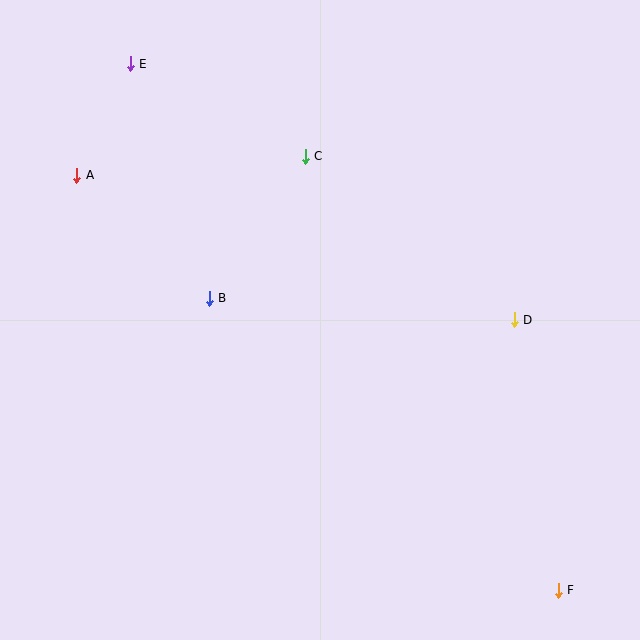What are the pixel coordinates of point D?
Point D is at (514, 320).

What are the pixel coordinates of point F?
Point F is at (558, 590).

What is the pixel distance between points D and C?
The distance between D and C is 265 pixels.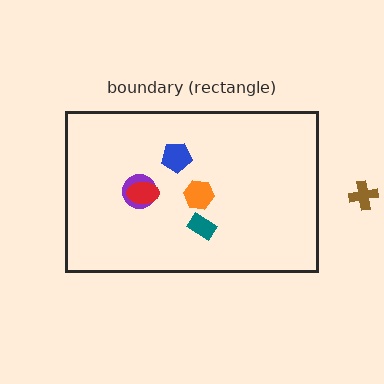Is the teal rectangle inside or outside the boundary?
Inside.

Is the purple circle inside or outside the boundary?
Inside.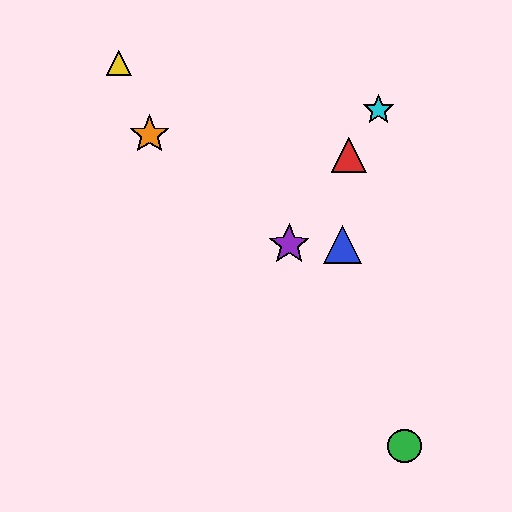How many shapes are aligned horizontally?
2 shapes (the blue triangle, the purple star) are aligned horizontally.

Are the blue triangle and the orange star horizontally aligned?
No, the blue triangle is at y≈244 and the orange star is at y≈135.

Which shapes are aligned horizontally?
The blue triangle, the purple star are aligned horizontally.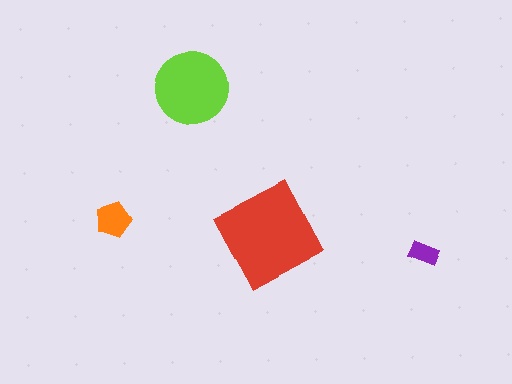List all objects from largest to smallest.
The red diamond, the lime circle, the orange pentagon, the purple rectangle.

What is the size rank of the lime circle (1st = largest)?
2nd.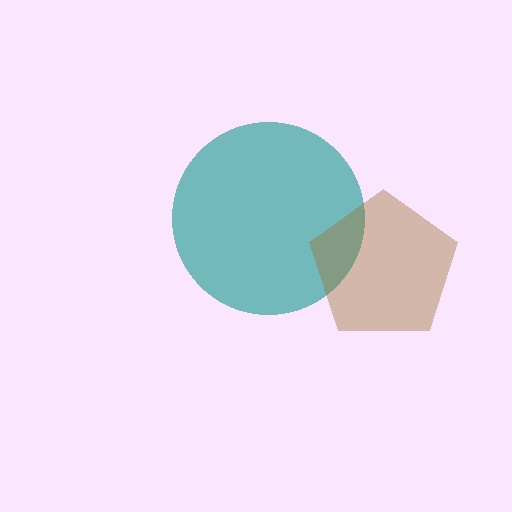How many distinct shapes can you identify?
There are 2 distinct shapes: a teal circle, a brown pentagon.